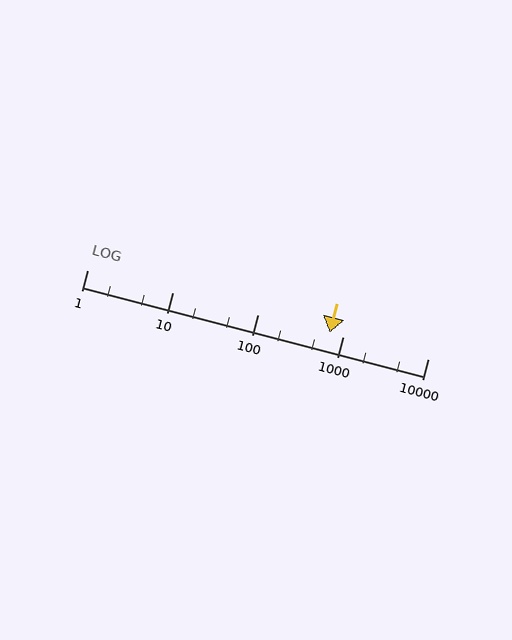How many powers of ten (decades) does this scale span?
The scale spans 4 decades, from 1 to 10000.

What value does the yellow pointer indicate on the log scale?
The pointer indicates approximately 710.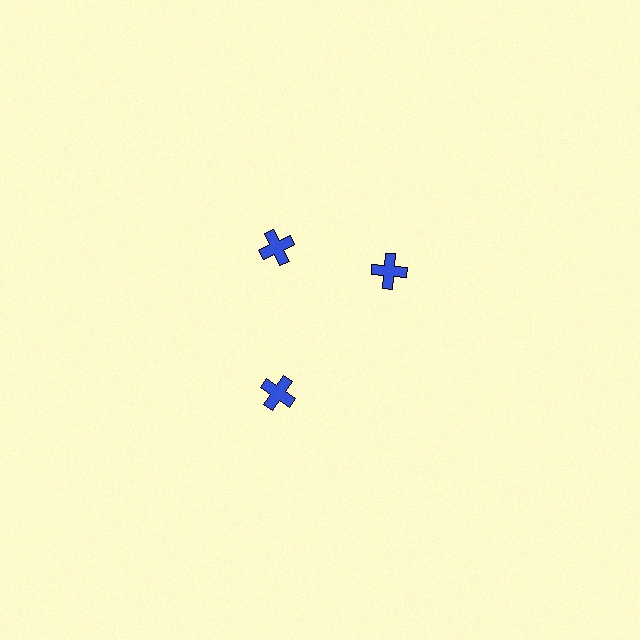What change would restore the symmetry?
The symmetry would be restored by rotating it back into even spacing with its neighbors so that all 3 crosses sit at equal angles and equal distance from the center.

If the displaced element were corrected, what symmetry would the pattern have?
It would have 3-fold rotational symmetry — the pattern would map onto itself every 120 degrees.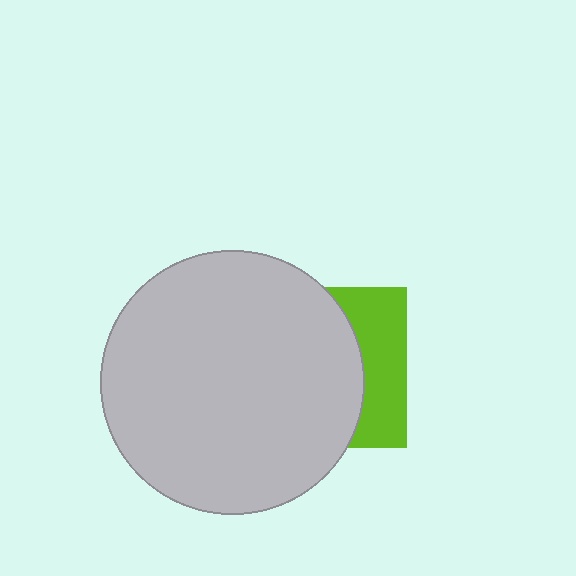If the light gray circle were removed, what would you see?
You would see the complete lime square.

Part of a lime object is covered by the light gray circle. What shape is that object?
It is a square.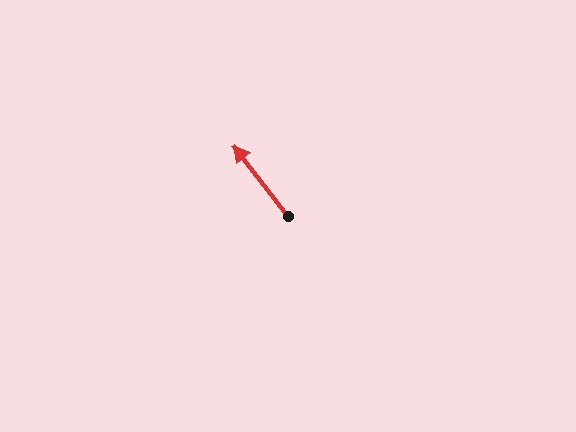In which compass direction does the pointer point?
Northwest.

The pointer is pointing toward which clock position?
Roughly 11 o'clock.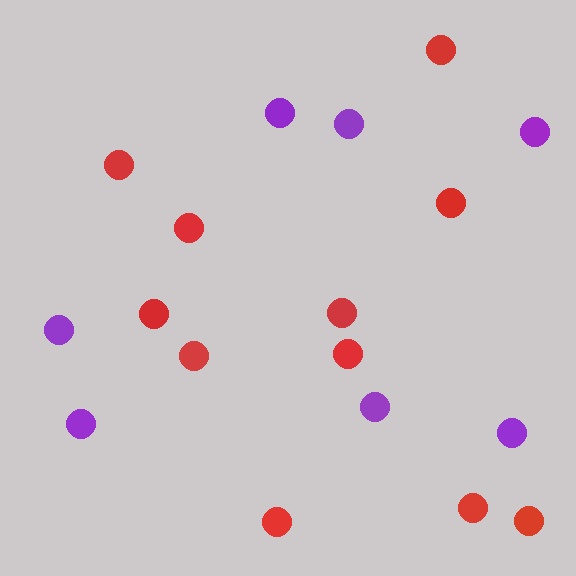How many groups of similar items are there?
There are 2 groups: one group of purple circles (7) and one group of red circles (11).